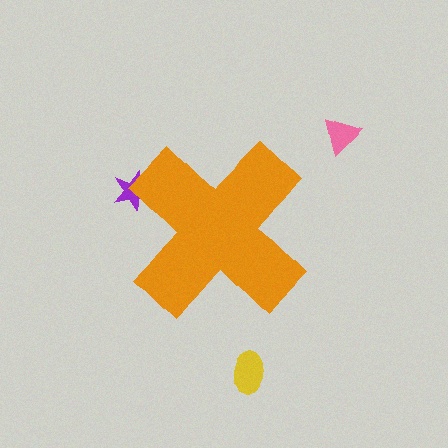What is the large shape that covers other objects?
An orange cross.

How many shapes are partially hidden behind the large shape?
1 shape is partially hidden.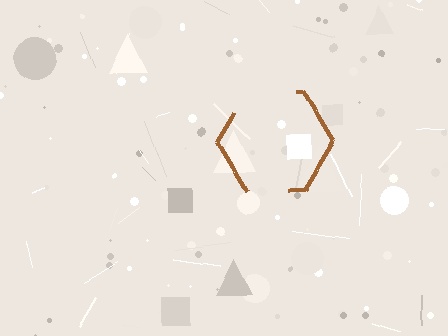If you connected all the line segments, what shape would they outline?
They would outline a hexagon.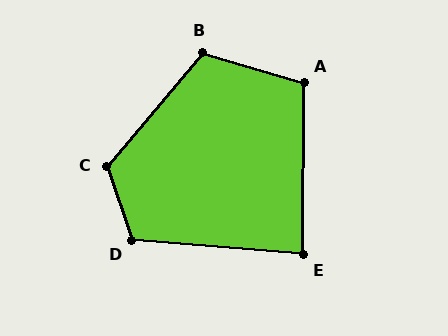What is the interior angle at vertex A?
Approximately 106 degrees (obtuse).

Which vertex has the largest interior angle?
C, at approximately 121 degrees.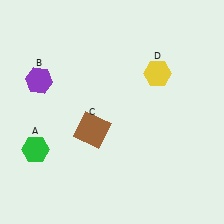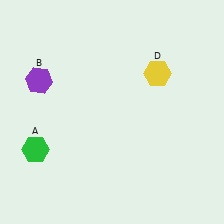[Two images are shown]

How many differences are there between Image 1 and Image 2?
There is 1 difference between the two images.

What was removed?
The brown square (C) was removed in Image 2.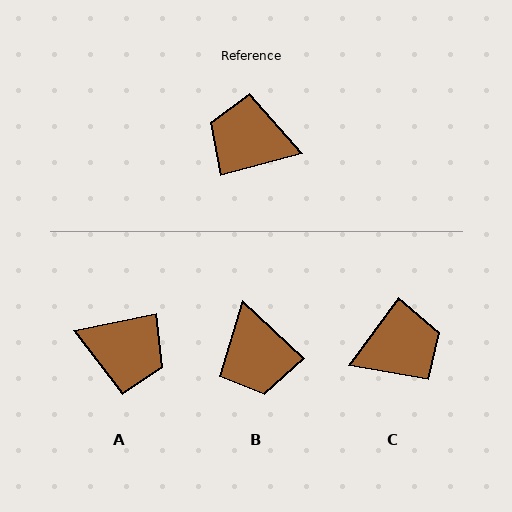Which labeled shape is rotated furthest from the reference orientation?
A, about 176 degrees away.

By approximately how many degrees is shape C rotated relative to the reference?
Approximately 141 degrees clockwise.